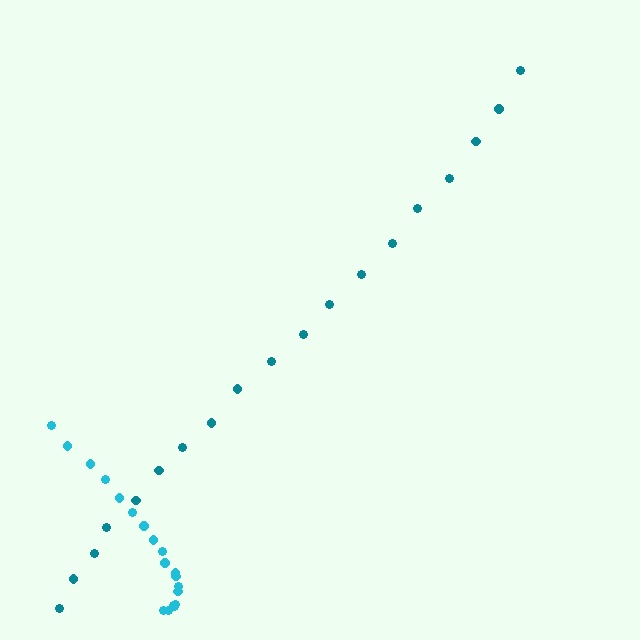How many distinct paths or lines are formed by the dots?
There are 2 distinct paths.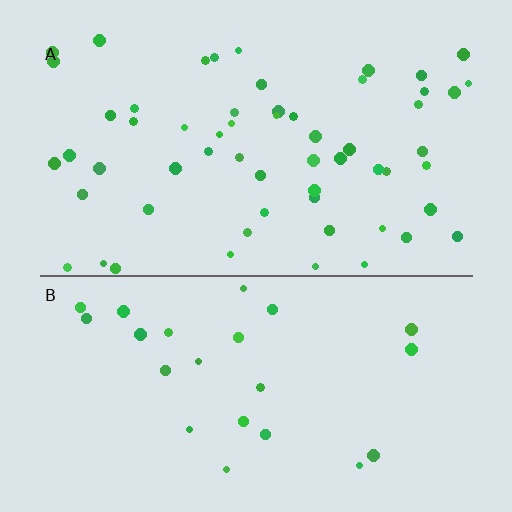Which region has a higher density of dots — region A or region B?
A (the top).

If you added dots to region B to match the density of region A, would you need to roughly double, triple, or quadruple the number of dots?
Approximately double.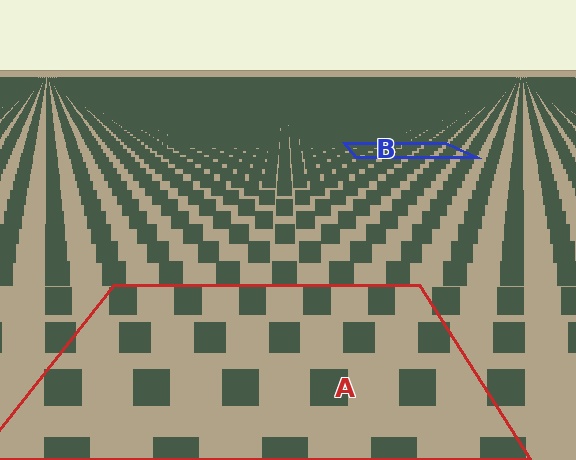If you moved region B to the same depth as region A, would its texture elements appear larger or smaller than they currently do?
They would appear larger. At a closer depth, the same texture elements are projected at a bigger on-screen size.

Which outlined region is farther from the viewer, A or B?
Region B is farther from the viewer — the texture elements inside it appear smaller and more densely packed.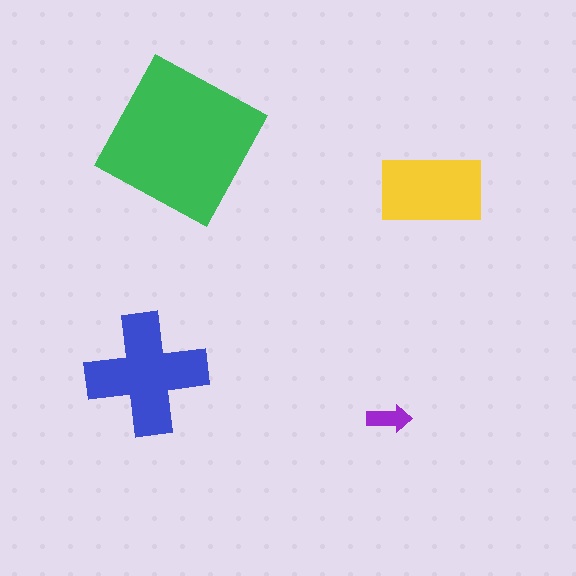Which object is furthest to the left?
The blue cross is leftmost.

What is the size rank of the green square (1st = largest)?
1st.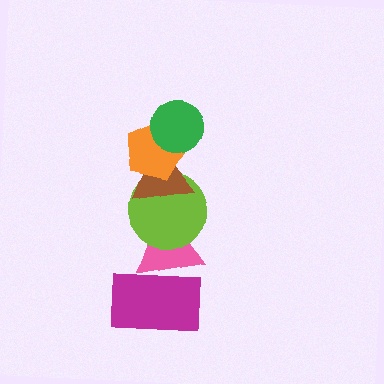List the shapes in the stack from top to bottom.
From top to bottom: the green circle, the orange pentagon, the brown triangle, the lime circle, the pink triangle, the magenta rectangle.